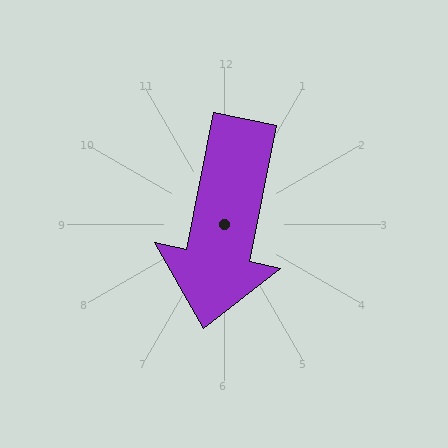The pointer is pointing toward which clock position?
Roughly 6 o'clock.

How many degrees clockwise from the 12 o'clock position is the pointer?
Approximately 191 degrees.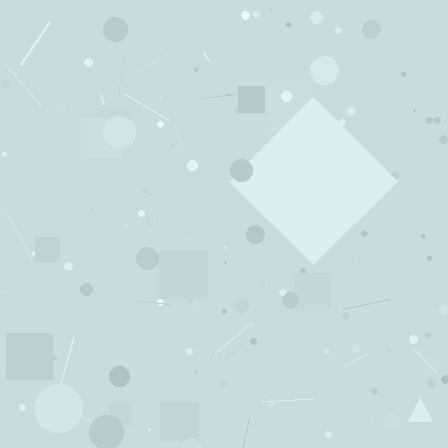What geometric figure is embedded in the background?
A diamond is embedded in the background.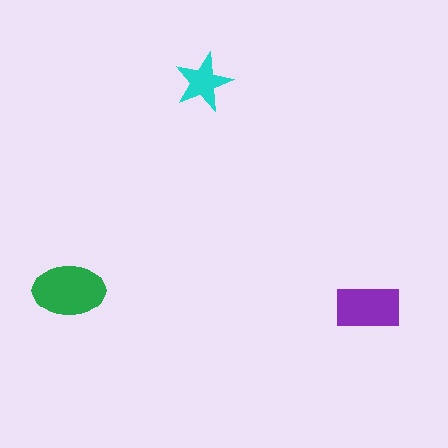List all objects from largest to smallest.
The green ellipse, the purple rectangle, the cyan star.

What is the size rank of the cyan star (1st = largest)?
3rd.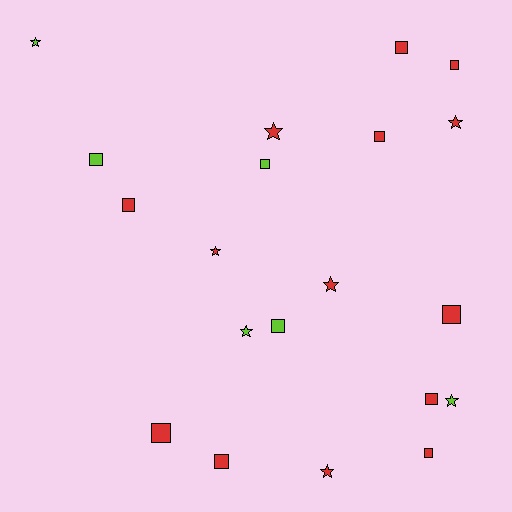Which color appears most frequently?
Red, with 14 objects.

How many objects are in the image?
There are 20 objects.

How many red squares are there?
There are 9 red squares.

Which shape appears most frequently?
Square, with 12 objects.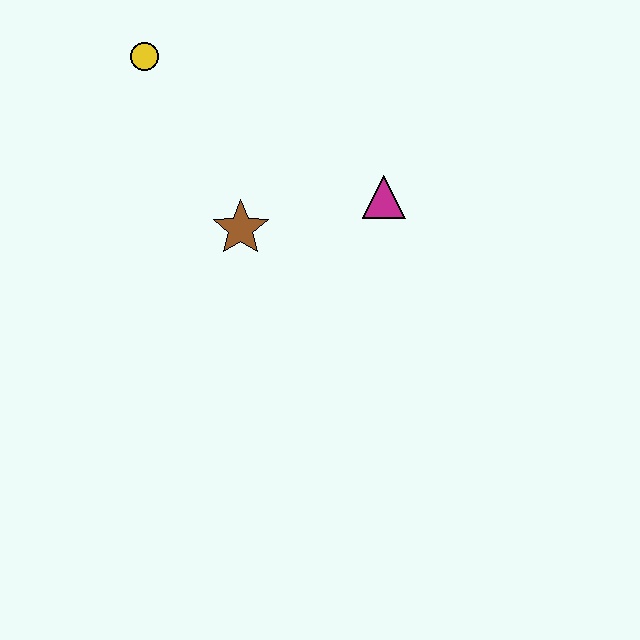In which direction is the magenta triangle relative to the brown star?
The magenta triangle is to the right of the brown star.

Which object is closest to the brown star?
The magenta triangle is closest to the brown star.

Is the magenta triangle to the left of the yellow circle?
No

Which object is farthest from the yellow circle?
The magenta triangle is farthest from the yellow circle.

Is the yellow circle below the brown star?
No